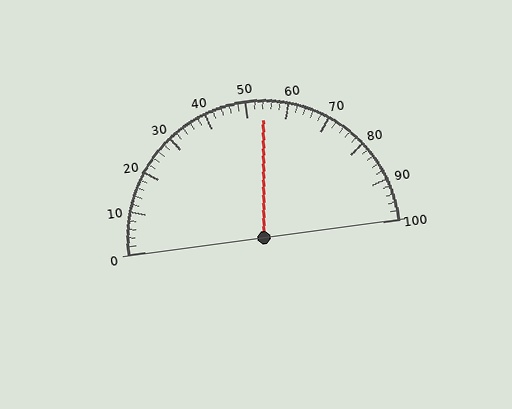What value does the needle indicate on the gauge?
The needle indicates approximately 54.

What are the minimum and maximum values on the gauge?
The gauge ranges from 0 to 100.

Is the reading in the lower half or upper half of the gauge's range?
The reading is in the upper half of the range (0 to 100).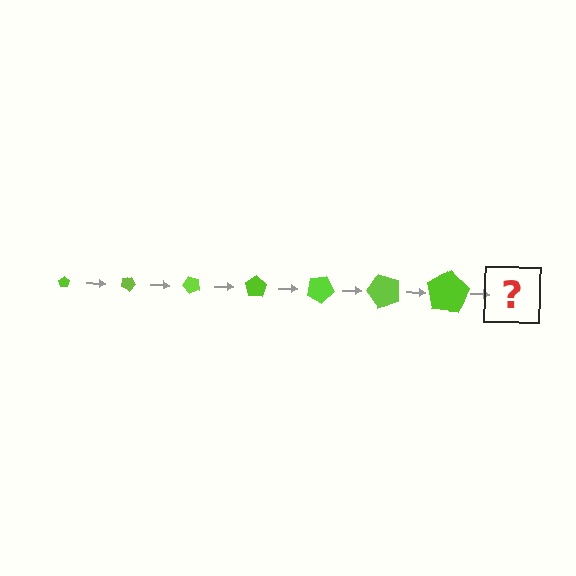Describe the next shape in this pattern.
It should be a pentagon, larger than the previous one and rotated 175 degrees from the start.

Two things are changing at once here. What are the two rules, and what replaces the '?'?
The two rules are that the pentagon grows larger each step and it rotates 25 degrees each step. The '?' should be a pentagon, larger than the previous one and rotated 175 degrees from the start.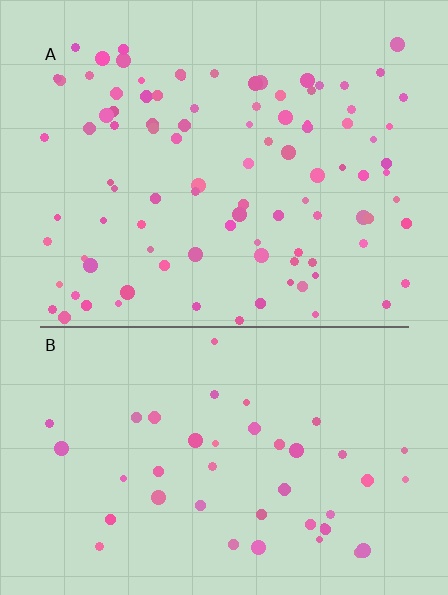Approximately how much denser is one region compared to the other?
Approximately 2.2× — region A over region B.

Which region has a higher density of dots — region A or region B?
A (the top).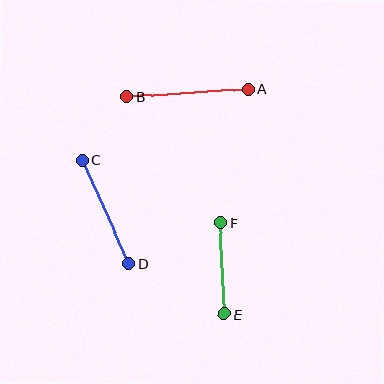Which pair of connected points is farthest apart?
Points A and B are farthest apart.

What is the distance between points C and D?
The distance is approximately 114 pixels.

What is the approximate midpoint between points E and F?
The midpoint is at approximately (222, 269) pixels.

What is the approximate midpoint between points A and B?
The midpoint is at approximately (188, 93) pixels.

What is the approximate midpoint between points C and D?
The midpoint is at approximately (106, 212) pixels.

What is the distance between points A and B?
The distance is approximately 122 pixels.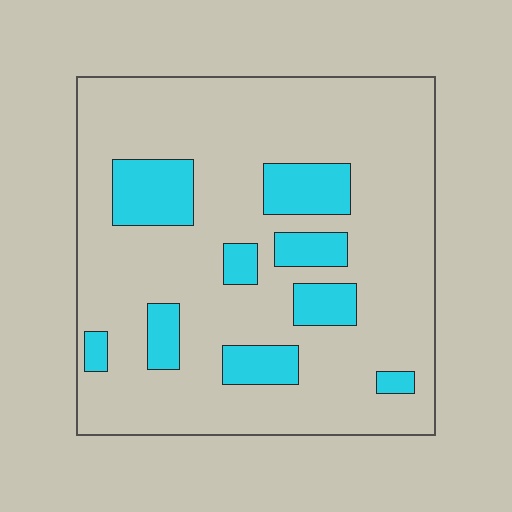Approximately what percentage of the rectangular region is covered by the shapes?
Approximately 20%.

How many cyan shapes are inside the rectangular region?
9.